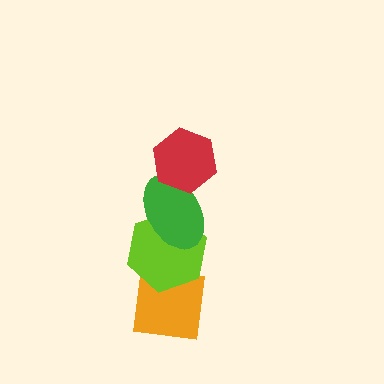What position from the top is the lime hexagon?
The lime hexagon is 3rd from the top.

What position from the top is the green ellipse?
The green ellipse is 2nd from the top.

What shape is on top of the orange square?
The lime hexagon is on top of the orange square.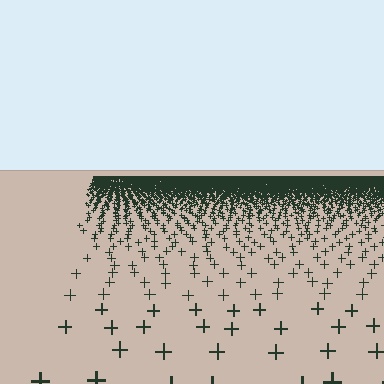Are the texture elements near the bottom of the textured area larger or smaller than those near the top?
Larger. Near the bottom, elements are closer to the viewer and appear at a bigger on-screen size.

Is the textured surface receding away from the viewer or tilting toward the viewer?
The surface is receding away from the viewer. Texture elements get smaller and denser toward the top.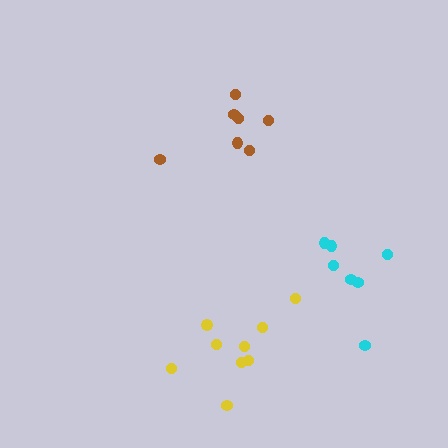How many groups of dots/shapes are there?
There are 3 groups.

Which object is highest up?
The brown cluster is topmost.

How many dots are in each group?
Group 1: 9 dots, Group 2: 7 dots, Group 3: 7 dots (23 total).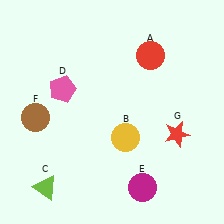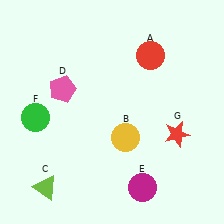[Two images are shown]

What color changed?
The circle (F) changed from brown in Image 1 to green in Image 2.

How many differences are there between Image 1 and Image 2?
There is 1 difference between the two images.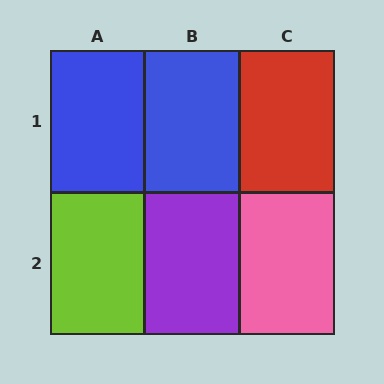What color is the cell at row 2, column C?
Pink.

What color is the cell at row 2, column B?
Purple.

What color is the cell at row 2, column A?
Lime.